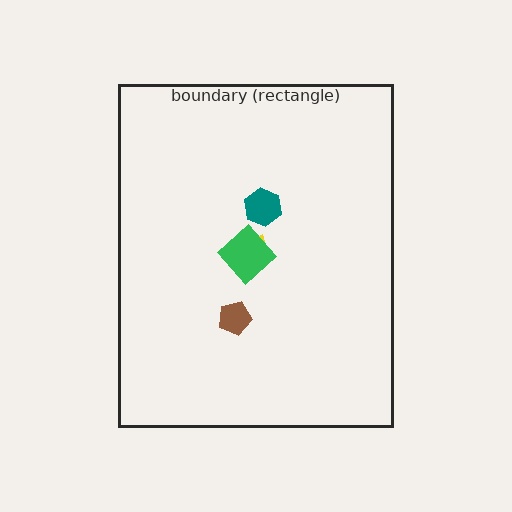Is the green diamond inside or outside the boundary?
Inside.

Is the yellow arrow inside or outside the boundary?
Inside.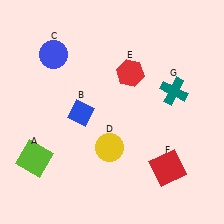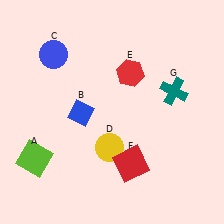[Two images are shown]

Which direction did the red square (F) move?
The red square (F) moved left.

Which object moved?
The red square (F) moved left.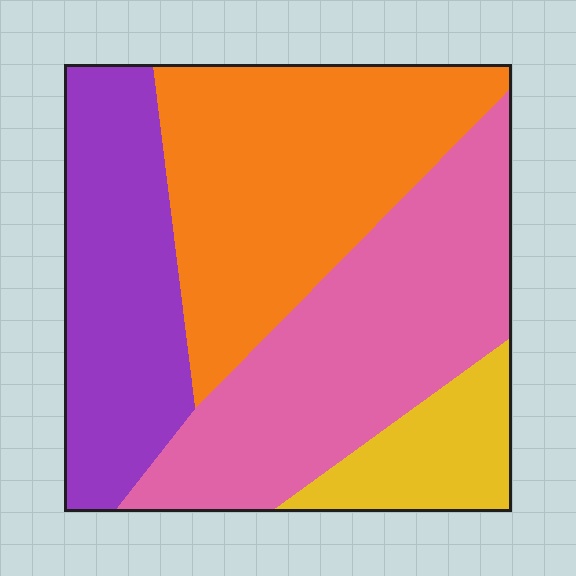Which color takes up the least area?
Yellow, at roughly 10%.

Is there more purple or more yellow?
Purple.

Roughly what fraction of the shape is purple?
Purple takes up less than a quarter of the shape.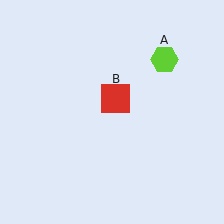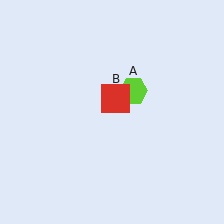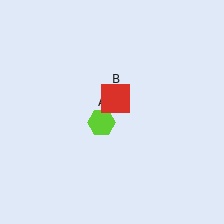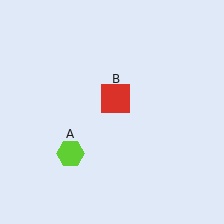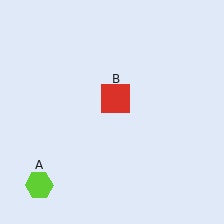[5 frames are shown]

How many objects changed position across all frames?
1 object changed position: lime hexagon (object A).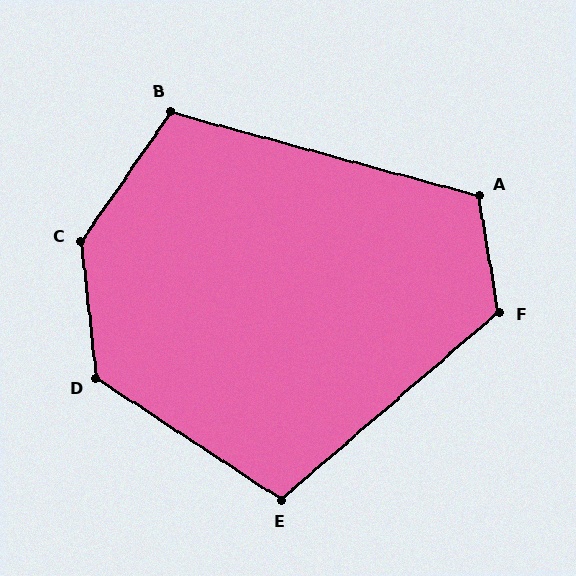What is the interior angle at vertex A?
Approximately 115 degrees (obtuse).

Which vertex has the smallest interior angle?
E, at approximately 106 degrees.